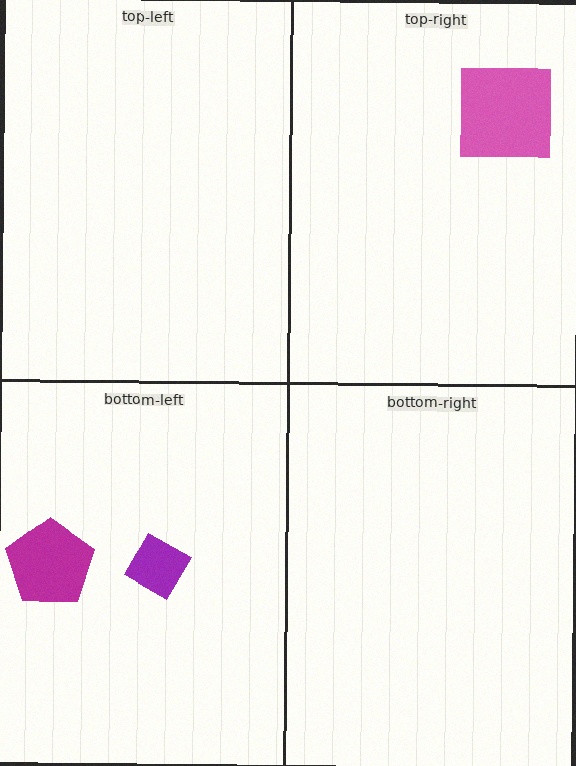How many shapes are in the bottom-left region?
2.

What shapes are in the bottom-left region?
The purple diamond, the magenta pentagon.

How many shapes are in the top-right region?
1.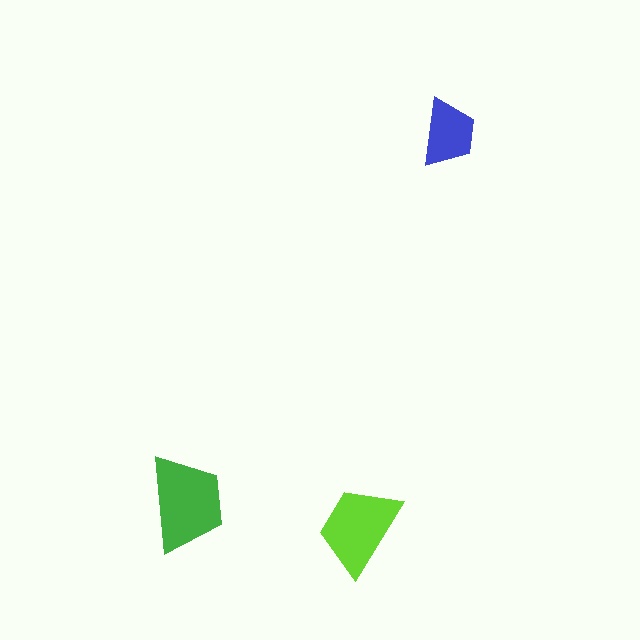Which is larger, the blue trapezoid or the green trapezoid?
The green one.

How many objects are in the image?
There are 3 objects in the image.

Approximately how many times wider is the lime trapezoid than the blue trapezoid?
About 1.5 times wider.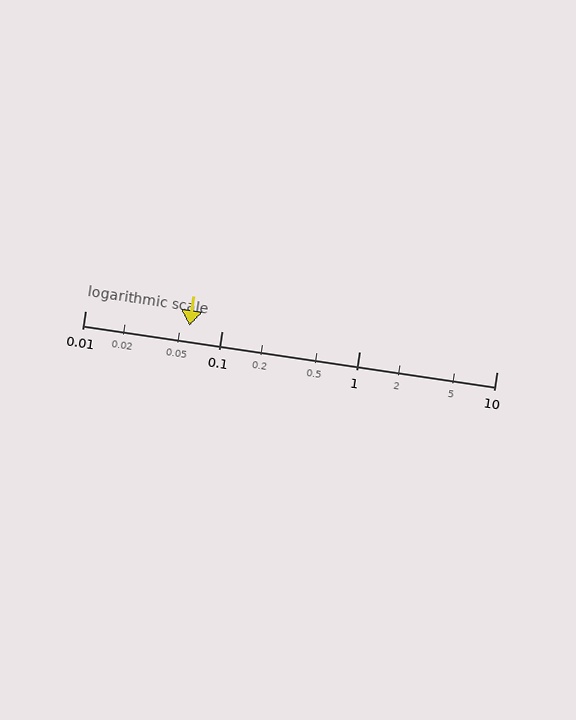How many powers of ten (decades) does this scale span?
The scale spans 3 decades, from 0.01 to 10.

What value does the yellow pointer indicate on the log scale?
The pointer indicates approximately 0.058.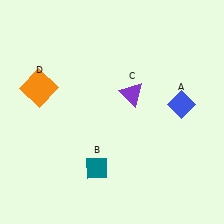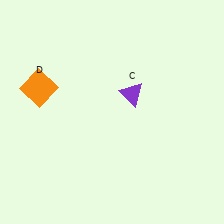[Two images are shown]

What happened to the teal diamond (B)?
The teal diamond (B) was removed in Image 2. It was in the bottom-left area of Image 1.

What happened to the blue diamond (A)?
The blue diamond (A) was removed in Image 2. It was in the top-right area of Image 1.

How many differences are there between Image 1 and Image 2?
There are 2 differences between the two images.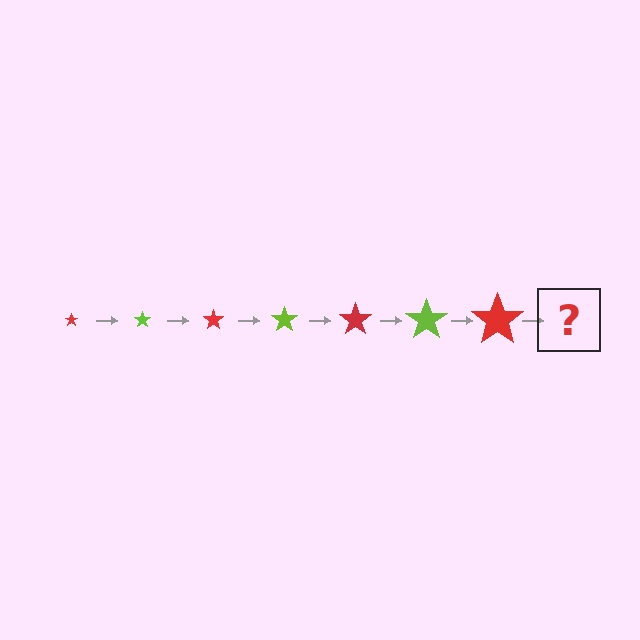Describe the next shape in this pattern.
It should be a lime star, larger than the previous one.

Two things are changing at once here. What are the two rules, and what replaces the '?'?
The two rules are that the star grows larger each step and the color cycles through red and lime. The '?' should be a lime star, larger than the previous one.